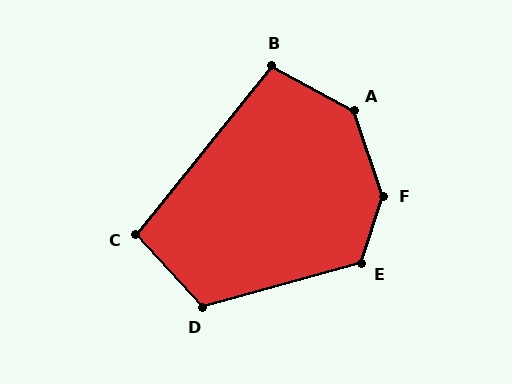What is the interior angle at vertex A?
Approximately 138 degrees (obtuse).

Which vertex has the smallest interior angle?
C, at approximately 99 degrees.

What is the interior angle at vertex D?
Approximately 117 degrees (obtuse).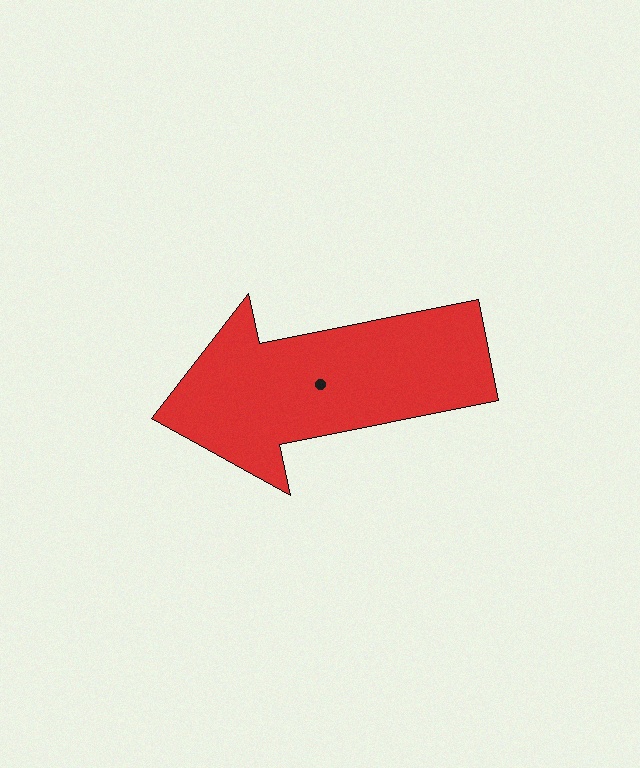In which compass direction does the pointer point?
West.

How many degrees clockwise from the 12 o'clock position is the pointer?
Approximately 258 degrees.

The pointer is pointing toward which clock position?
Roughly 9 o'clock.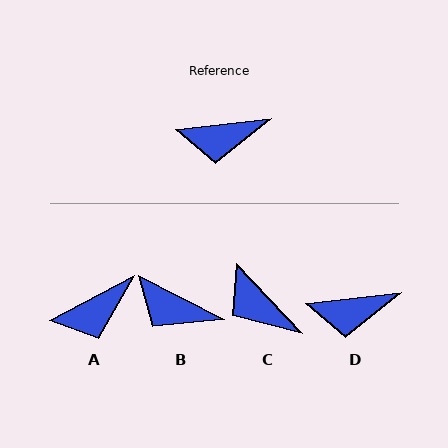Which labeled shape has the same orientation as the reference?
D.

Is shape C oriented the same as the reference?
No, it is off by about 53 degrees.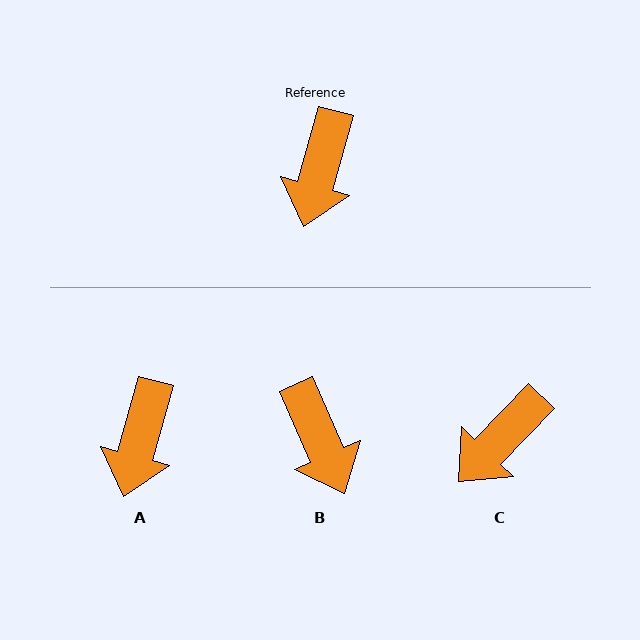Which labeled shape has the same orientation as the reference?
A.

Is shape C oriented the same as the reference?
No, it is off by about 28 degrees.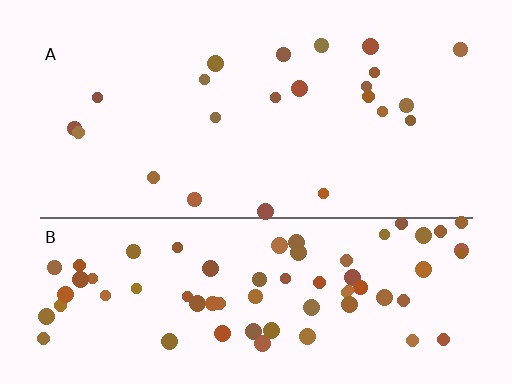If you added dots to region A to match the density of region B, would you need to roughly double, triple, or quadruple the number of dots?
Approximately triple.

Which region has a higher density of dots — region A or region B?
B (the bottom).